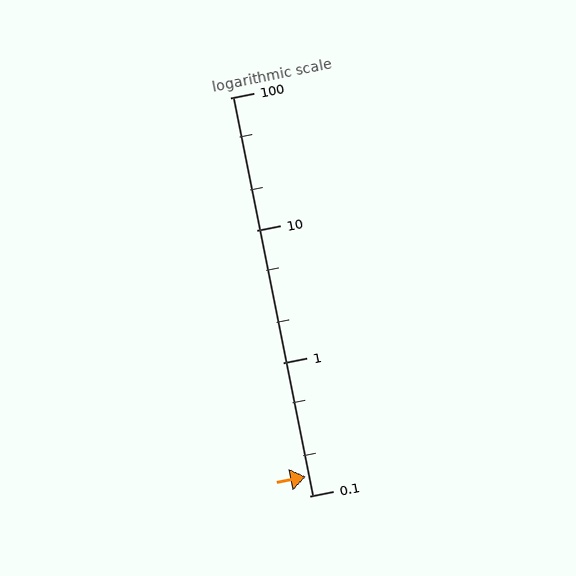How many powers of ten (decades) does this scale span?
The scale spans 3 decades, from 0.1 to 100.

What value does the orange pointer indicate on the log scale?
The pointer indicates approximately 0.14.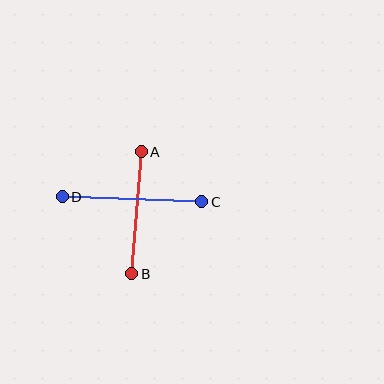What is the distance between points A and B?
The distance is approximately 122 pixels.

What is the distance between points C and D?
The distance is approximately 140 pixels.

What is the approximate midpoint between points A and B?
The midpoint is at approximately (136, 213) pixels.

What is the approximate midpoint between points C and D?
The midpoint is at approximately (132, 199) pixels.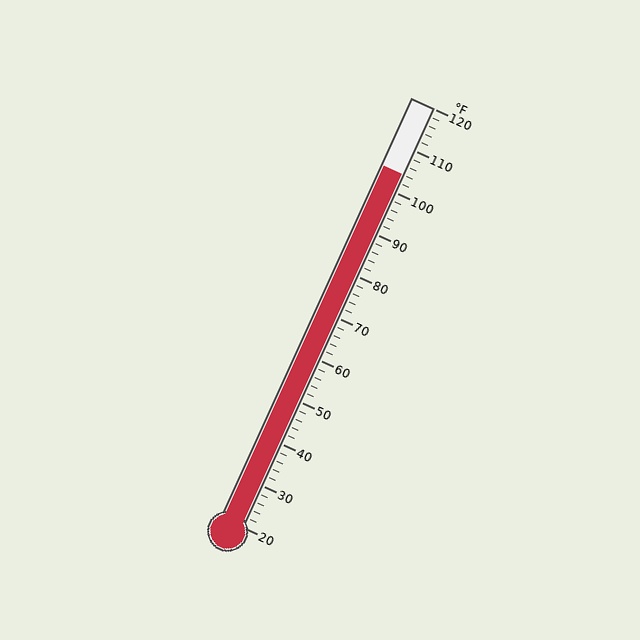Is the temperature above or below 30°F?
The temperature is above 30°F.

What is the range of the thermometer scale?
The thermometer scale ranges from 20°F to 120°F.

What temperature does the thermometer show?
The thermometer shows approximately 104°F.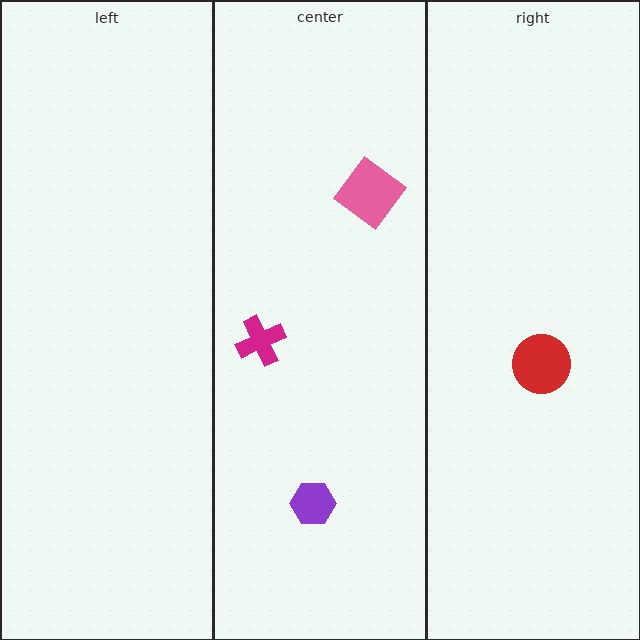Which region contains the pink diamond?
The center region.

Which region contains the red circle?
The right region.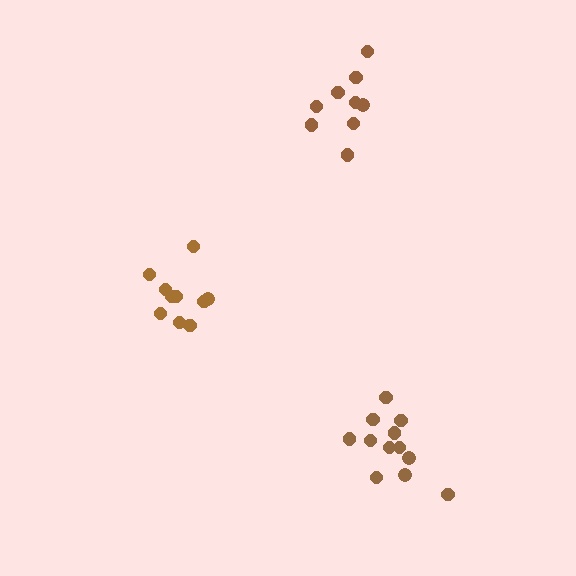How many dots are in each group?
Group 1: 10 dots, Group 2: 12 dots, Group 3: 9 dots (31 total).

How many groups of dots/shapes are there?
There are 3 groups.